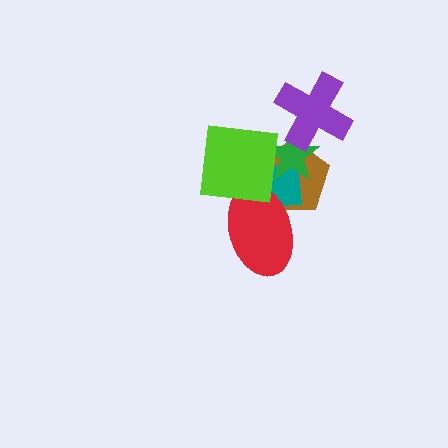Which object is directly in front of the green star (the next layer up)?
The lime square is directly in front of the green star.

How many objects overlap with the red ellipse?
3 objects overlap with the red ellipse.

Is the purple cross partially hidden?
No, no other shape covers it.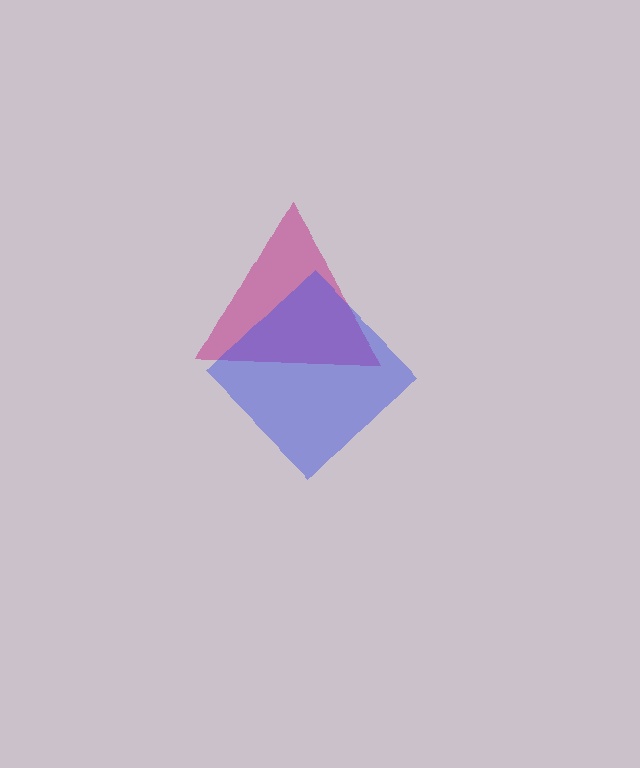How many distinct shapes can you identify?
There are 2 distinct shapes: a magenta triangle, a blue diamond.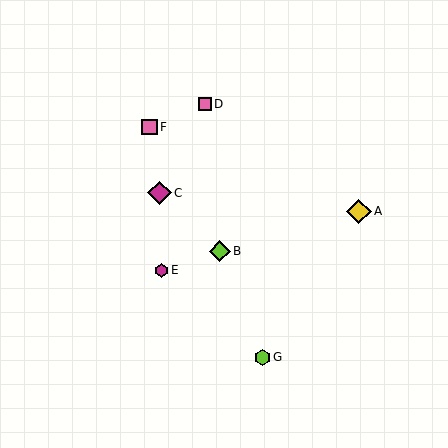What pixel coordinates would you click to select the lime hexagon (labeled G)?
Click at (262, 357) to select the lime hexagon G.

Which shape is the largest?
The yellow diamond (labeled A) is the largest.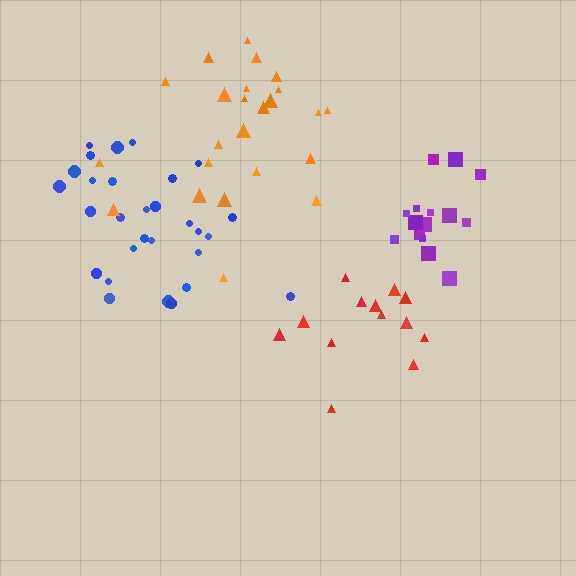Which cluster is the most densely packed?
Purple.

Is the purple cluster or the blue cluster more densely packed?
Purple.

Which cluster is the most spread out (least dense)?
Orange.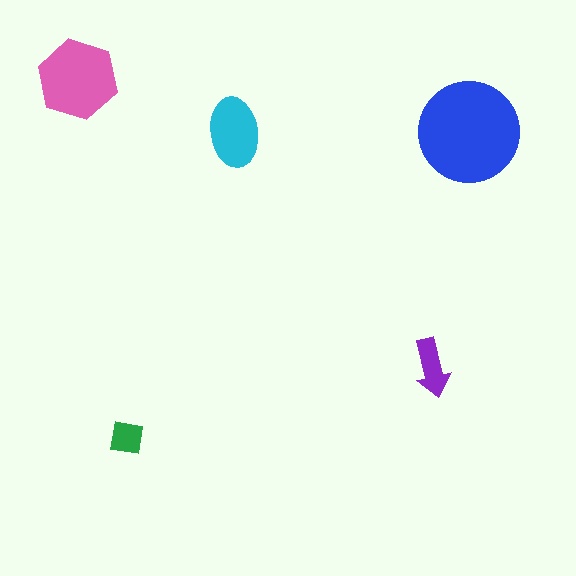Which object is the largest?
The blue circle.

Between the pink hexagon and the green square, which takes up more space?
The pink hexagon.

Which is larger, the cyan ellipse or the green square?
The cyan ellipse.